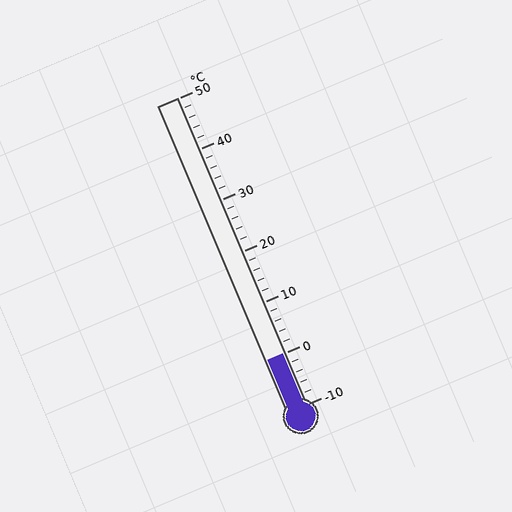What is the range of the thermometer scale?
The thermometer scale ranges from -10°C to 50°C.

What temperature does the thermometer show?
The thermometer shows approximately 0°C.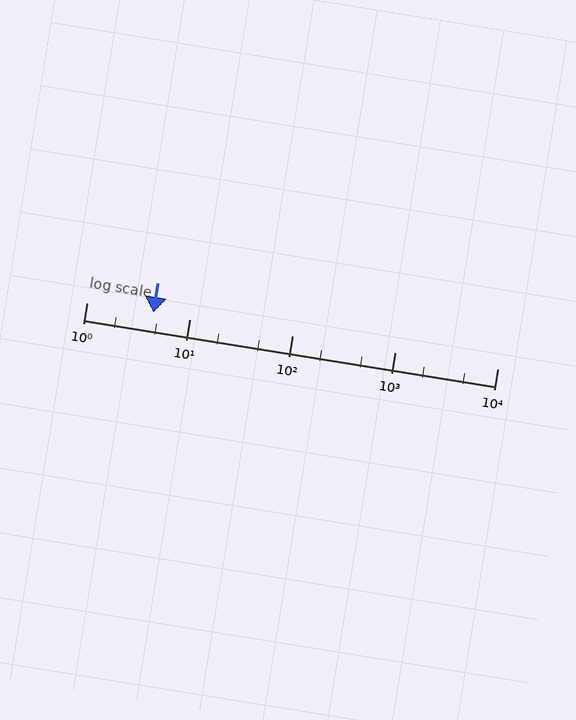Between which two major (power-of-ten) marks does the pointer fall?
The pointer is between 1 and 10.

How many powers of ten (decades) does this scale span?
The scale spans 4 decades, from 1 to 10000.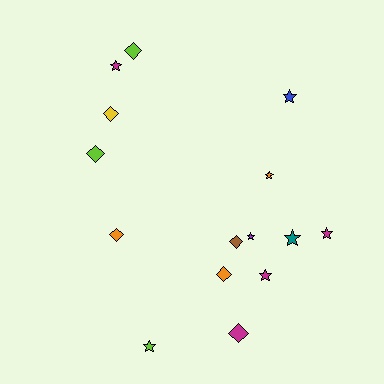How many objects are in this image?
There are 15 objects.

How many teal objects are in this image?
There is 1 teal object.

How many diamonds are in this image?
There are 7 diamonds.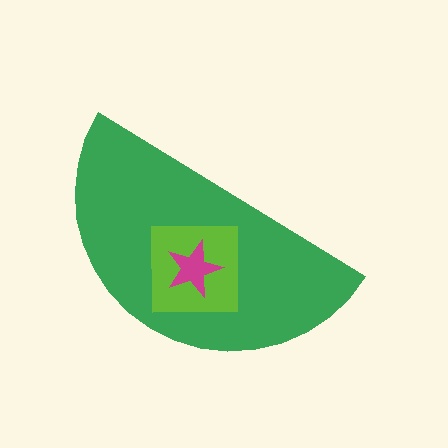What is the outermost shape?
The green semicircle.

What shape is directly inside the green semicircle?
The lime square.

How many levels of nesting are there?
3.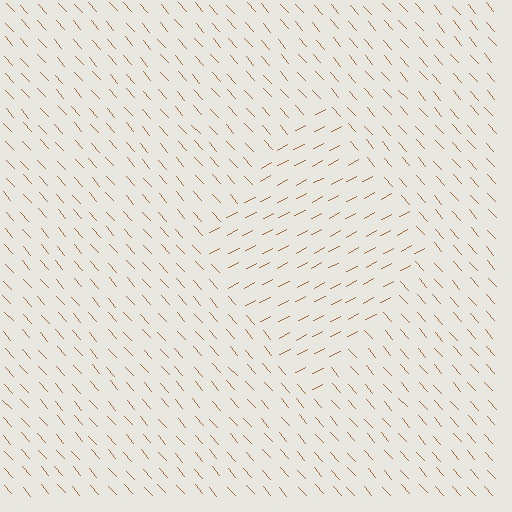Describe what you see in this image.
The image is filled with small brown line segments. A diamond region in the image has lines oriented differently from the surrounding lines, creating a visible texture boundary.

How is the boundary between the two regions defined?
The boundary is defined purely by a change in line orientation (approximately 76 degrees difference). All lines are the same color and thickness.